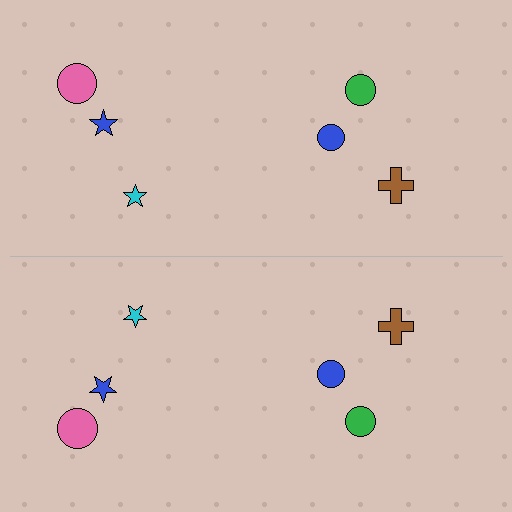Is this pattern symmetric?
Yes, this pattern has bilateral (reflection) symmetry.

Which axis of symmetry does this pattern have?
The pattern has a horizontal axis of symmetry running through the center of the image.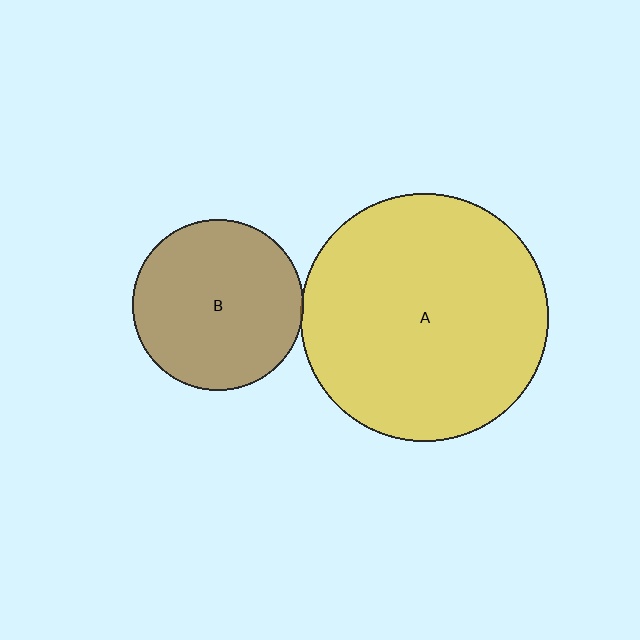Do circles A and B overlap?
Yes.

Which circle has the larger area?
Circle A (yellow).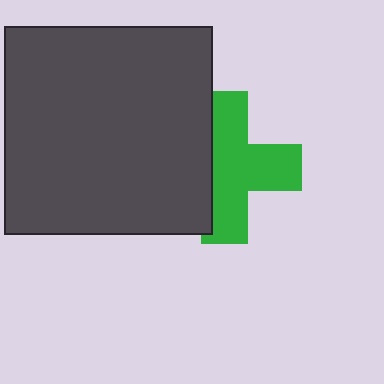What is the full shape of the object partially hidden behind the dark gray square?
The partially hidden object is a green cross.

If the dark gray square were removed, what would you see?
You would see the complete green cross.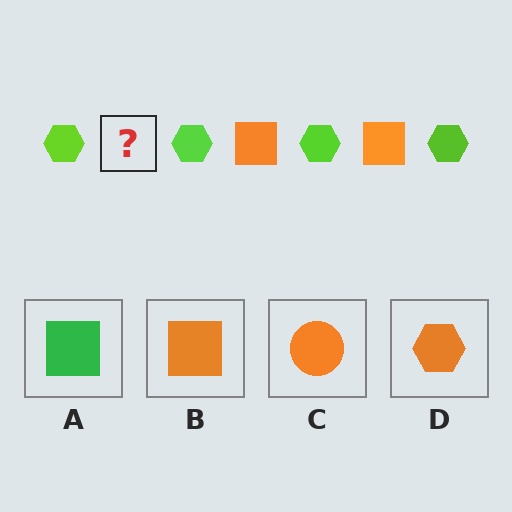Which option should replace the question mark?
Option B.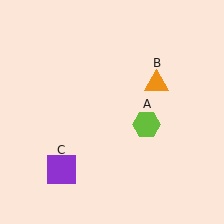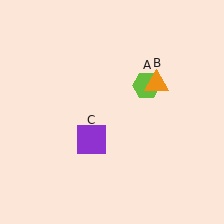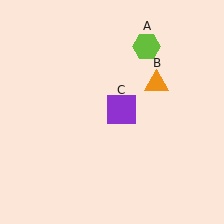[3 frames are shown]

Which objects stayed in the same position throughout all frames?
Orange triangle (object B) remained stationary.